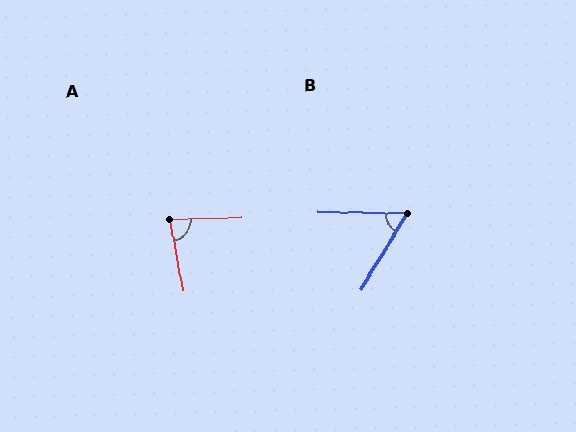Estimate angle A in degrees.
Approximately 82 degrees.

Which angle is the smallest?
B, at approximately 59 degrees.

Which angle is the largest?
A, at approximately 82 degrees.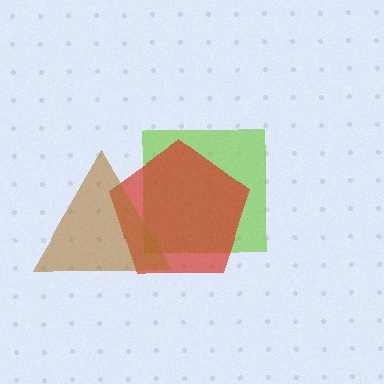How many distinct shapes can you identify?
There are 3 distinct shapes: a lime square, a red pentagon, a brown triangle.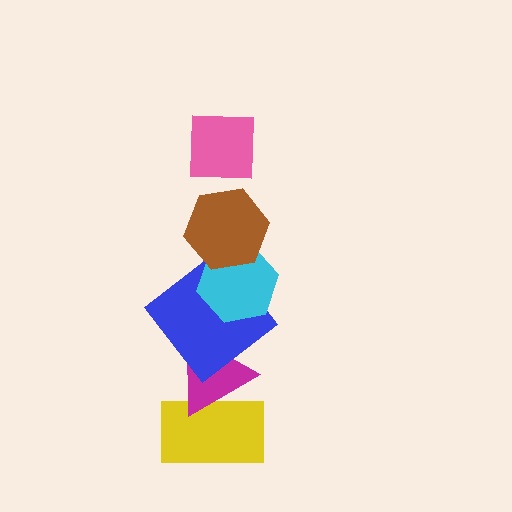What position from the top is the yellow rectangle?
The yellow rectangle is 6th from the top.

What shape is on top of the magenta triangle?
The blue diamond is on top of the magenta triangle.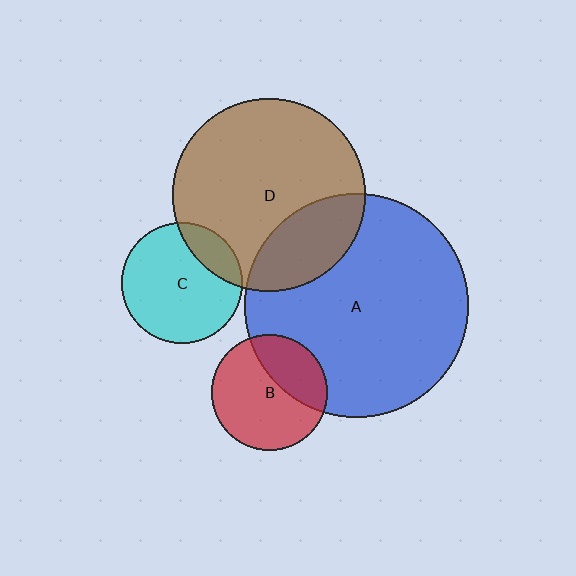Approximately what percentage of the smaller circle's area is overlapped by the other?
Approximately 35%.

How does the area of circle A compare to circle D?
Approximately 1.3 times.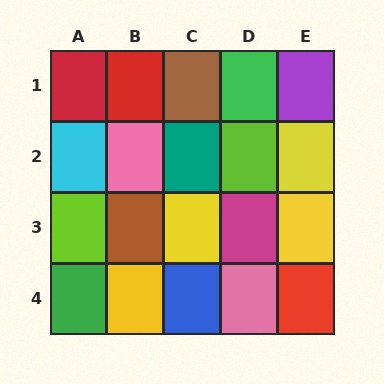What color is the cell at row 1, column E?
Purple.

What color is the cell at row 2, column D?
Lime.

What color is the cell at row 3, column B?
Brown.